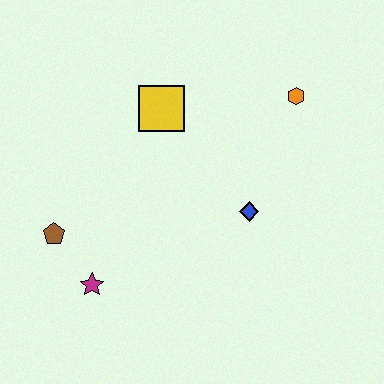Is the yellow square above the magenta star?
Yes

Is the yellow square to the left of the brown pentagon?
No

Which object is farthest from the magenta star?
The orange hexagon is farthest from the magenta star.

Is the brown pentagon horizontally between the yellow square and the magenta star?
No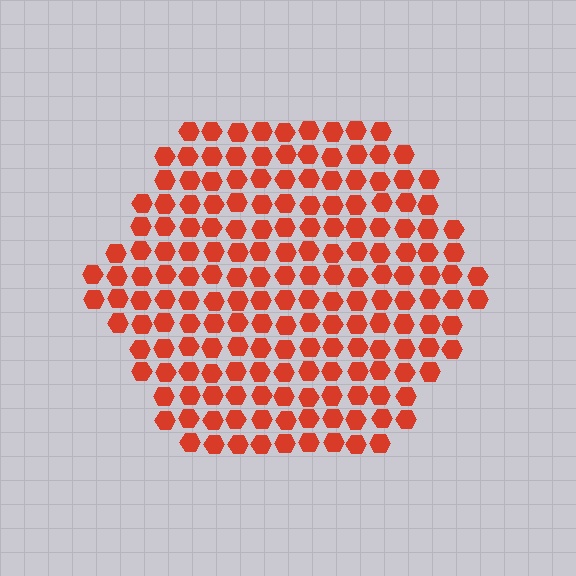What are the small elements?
The small elements are hexagons.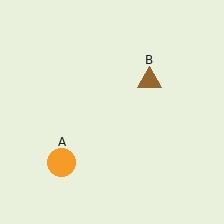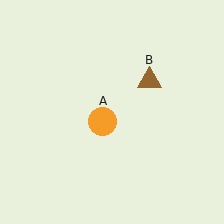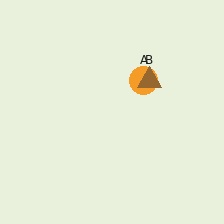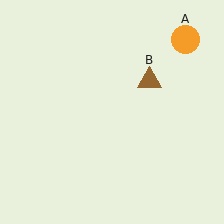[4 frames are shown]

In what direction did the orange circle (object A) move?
The orange circle (object A) moved up and to the right.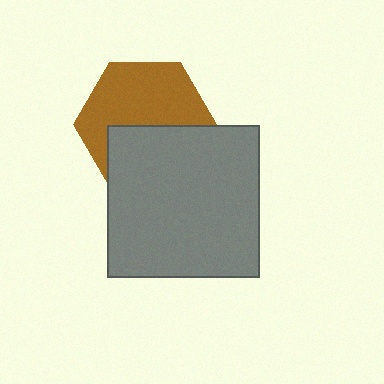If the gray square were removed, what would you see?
You would see the complete brown hexagon.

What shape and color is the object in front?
The object in front is a gray square.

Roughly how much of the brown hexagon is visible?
About half of it is visible (roughly 58%).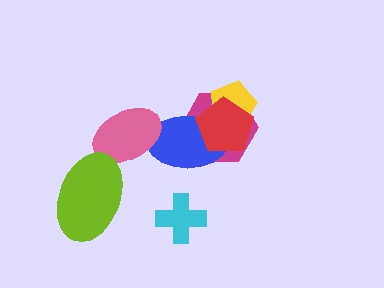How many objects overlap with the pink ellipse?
2 objects overlap with the pink ellipse.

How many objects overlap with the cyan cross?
0 objects overlap with the cyan cross.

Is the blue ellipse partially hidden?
Yes, it is partially covered by another shape.